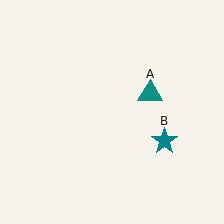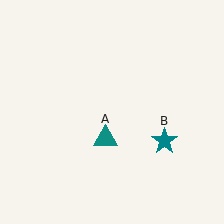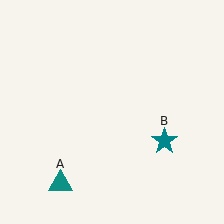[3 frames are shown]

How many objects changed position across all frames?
1 object changed position: teal triangle (object A).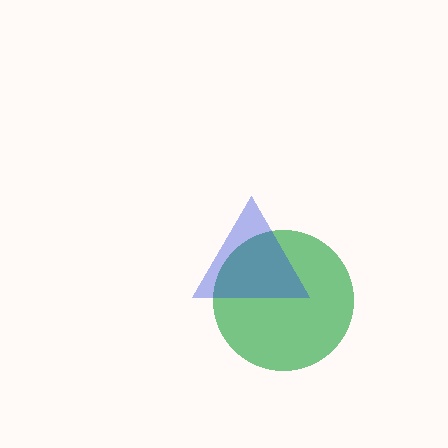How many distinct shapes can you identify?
There are 2 distinct shapes: a green circle, a blue triangle.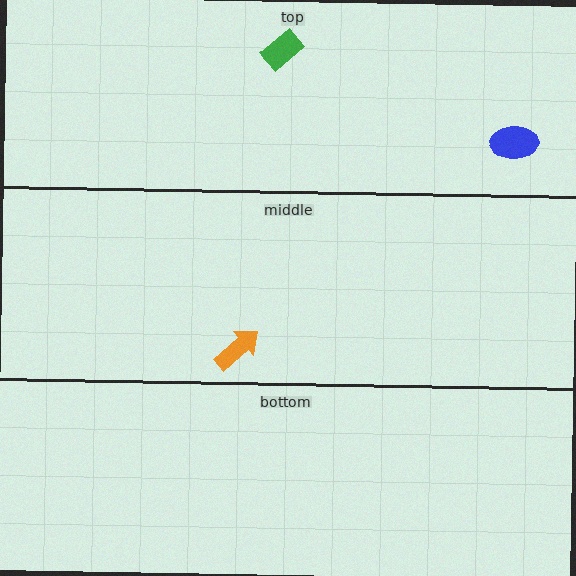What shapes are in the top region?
The green rectangle, the blue ellipse.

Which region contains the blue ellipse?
The top region.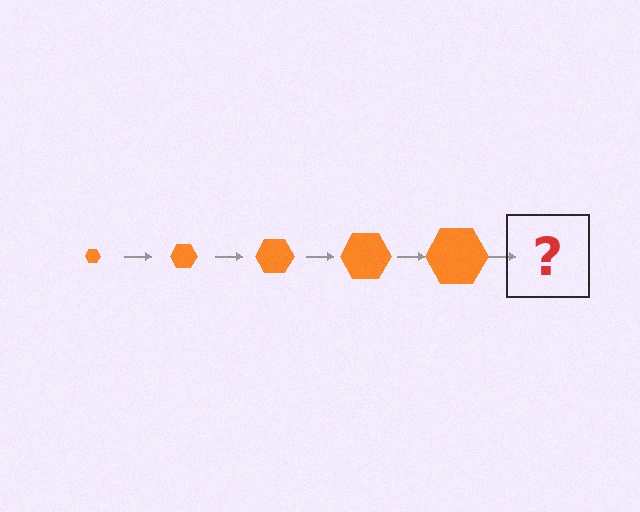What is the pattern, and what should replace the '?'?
The pattern is that the hexagon gets progressively larger each step. The '?' should be an orange hexagon, larger than the previous one.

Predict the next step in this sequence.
The next step is an orange hexagon, larger than the previous one.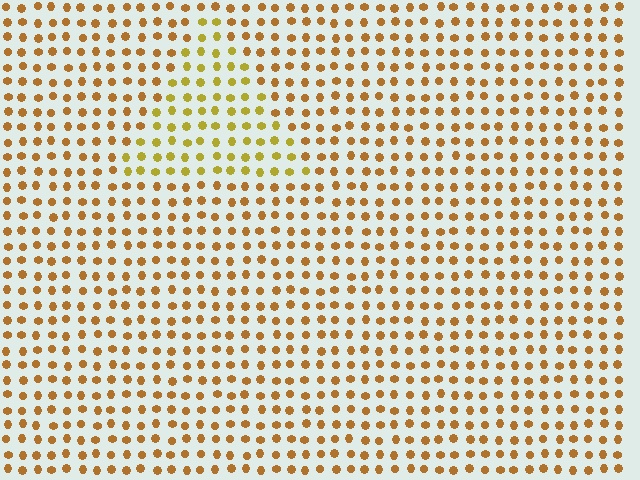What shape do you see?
I see a triangle.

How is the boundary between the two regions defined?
The boundary is defined purely by a slight shift in hue (about 25 degrees). Spacing, size, and orientation are identical on both sides.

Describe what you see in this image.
The image is filled with small brown elements in a uniform arrangement. A triangle-shaped region is visible where the elements are tinted to a slightly different hue, forming a subtle color boundary.